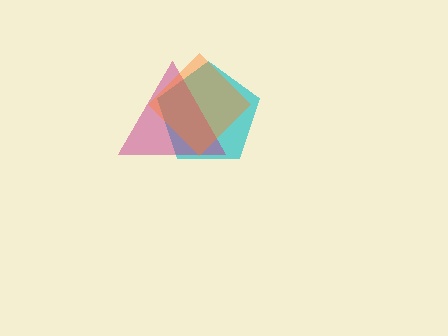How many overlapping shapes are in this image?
There are 3 overlapping shapes in the image.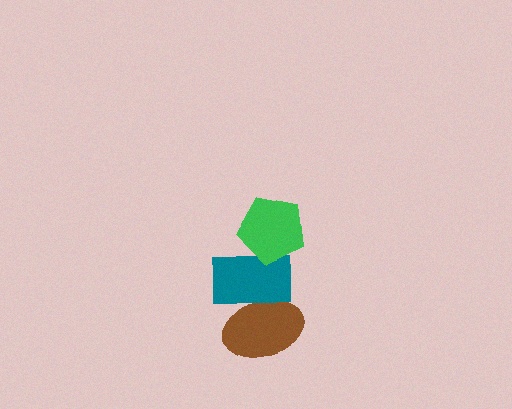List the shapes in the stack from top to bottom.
From top to bottom: the green pentagon, the teal rectangle, the brown ellipse.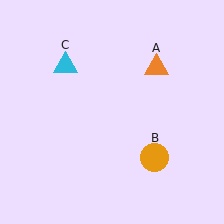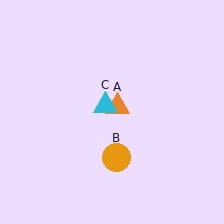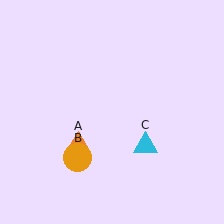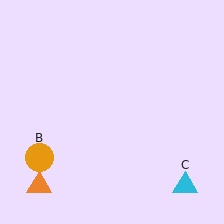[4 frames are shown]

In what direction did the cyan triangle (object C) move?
The cyan triangle (object C) moved down and to the right.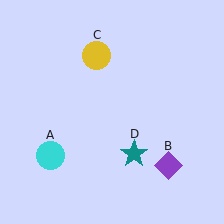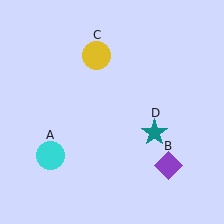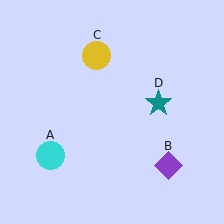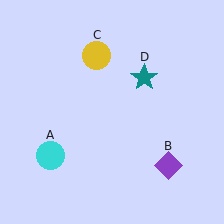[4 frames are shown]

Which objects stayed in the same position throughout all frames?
Cyan circle (object A) and purple diamond (object B) and yellow circle (object C) remained stationary.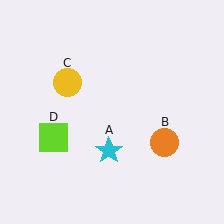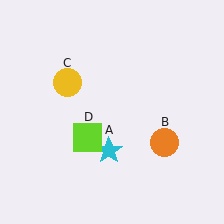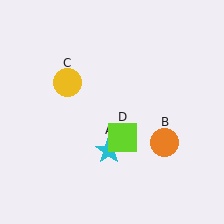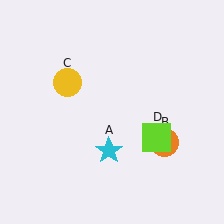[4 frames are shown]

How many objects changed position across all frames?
1 object changed position: lime square (object D).